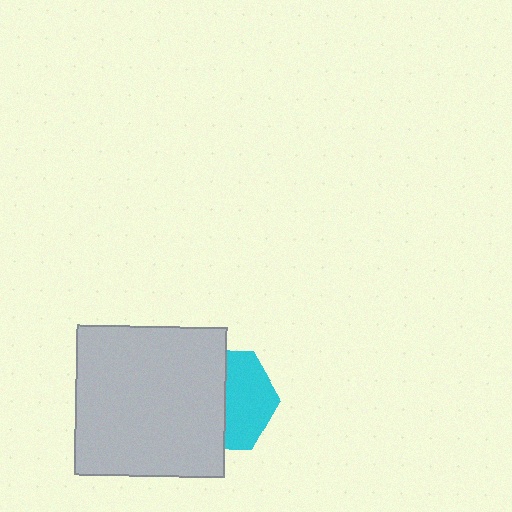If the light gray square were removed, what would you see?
You would see the complete cyan hexagon.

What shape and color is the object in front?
The object in front is a light gray square.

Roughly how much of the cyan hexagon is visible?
About half of it is visible (roughly 47%).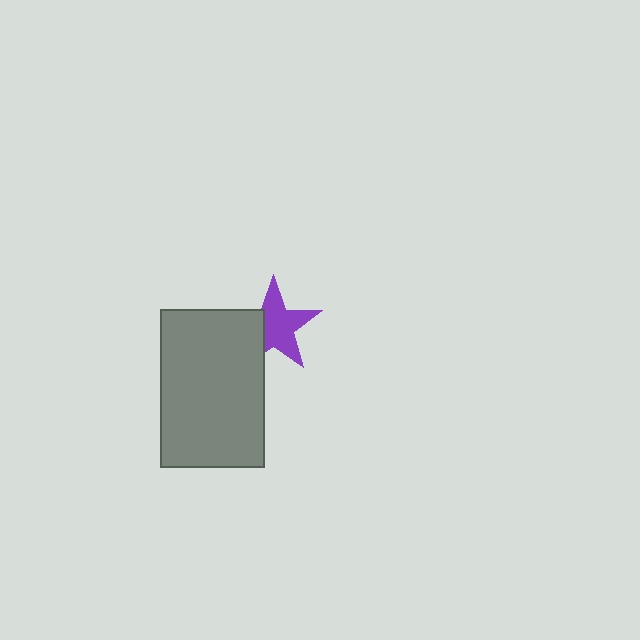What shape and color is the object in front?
The object in front is a gray rectangle.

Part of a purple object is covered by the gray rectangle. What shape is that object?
It is a star.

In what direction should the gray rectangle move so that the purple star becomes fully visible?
The gray rectangle should move left. That is the shortest direction to clear the overlap and leave the purple star fully visible.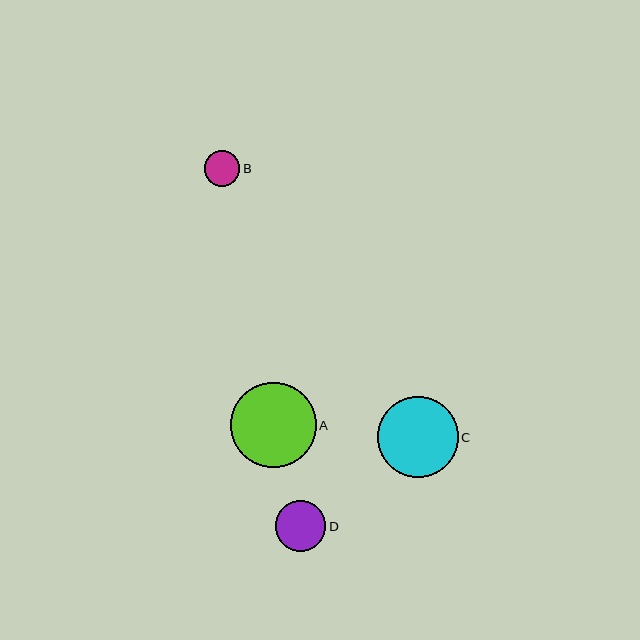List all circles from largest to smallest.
From largest to smallest: A, C, D, B.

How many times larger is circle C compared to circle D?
Circle C is approximately 1.6 times the size of circle D.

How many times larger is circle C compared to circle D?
Circle C is approximately 1.6 times the size of circle D.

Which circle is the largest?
Circle A is the largest with a size of approximately 85 pixels.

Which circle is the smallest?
Circle B is the smallest with a size of approximately 35 pixels.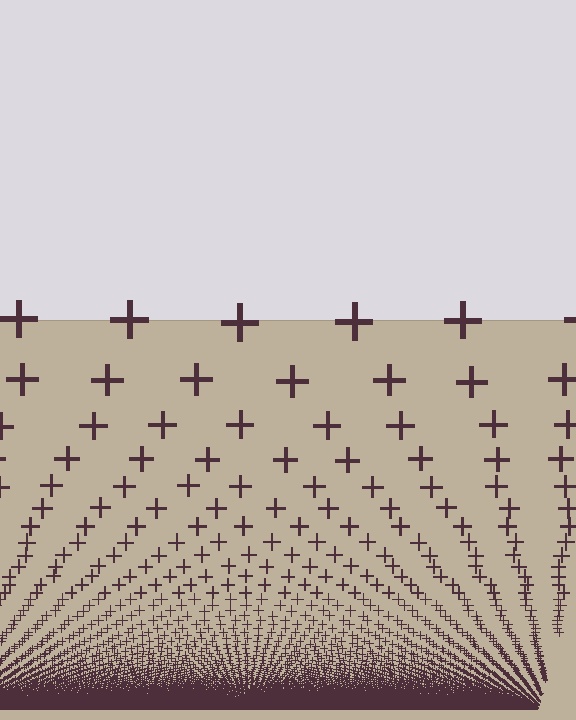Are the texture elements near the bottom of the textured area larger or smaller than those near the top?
Smaller. The gradient is inverted — elements near the bottom are smaller and denser.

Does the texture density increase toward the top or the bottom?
Density increases toward the bottom.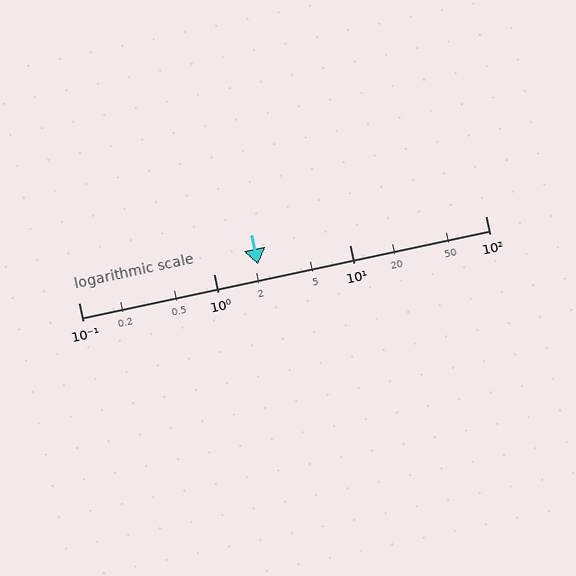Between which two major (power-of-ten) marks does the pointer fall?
The pointer is between 1 and 10.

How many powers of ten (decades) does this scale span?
The scale spans 3 decades, from 0.1 to 100.